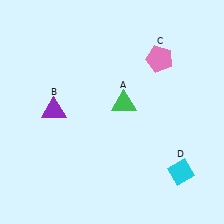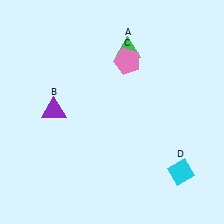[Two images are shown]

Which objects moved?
The objects that moved are: the green triangle (A), the pink pentagon (C).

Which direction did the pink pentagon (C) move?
The pink pentagon (C) moved left.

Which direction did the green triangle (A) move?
The green triangle (A) moved up.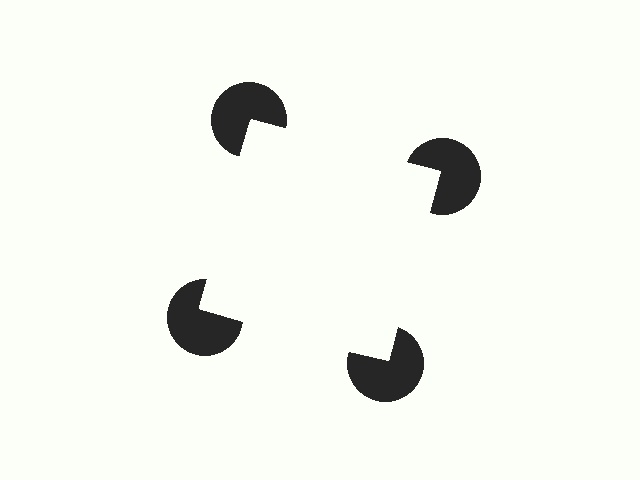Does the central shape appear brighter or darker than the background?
It typically appears slightly brighter than the background, even though no actual brightness change is drawn.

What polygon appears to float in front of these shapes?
An illusory square — its edges are inferred from the aligned wedge cuts in the pac-man discs, not physically drawn.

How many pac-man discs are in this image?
There are 4 — one at each vertex of the illusory square.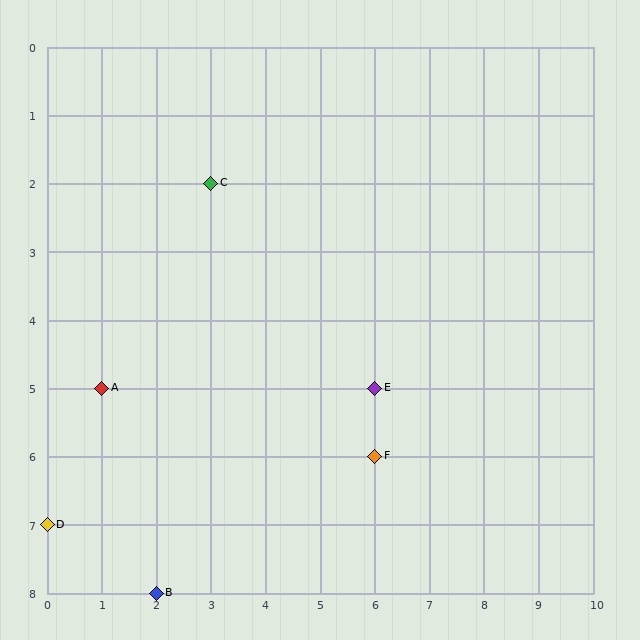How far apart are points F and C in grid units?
Points F and C are 3 columns and 4 rows apart (about 5.0 grid units diagonally).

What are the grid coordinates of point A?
Point A is at grid coordinates (1, 5).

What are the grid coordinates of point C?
Point C is at grid coordinates (3, 2).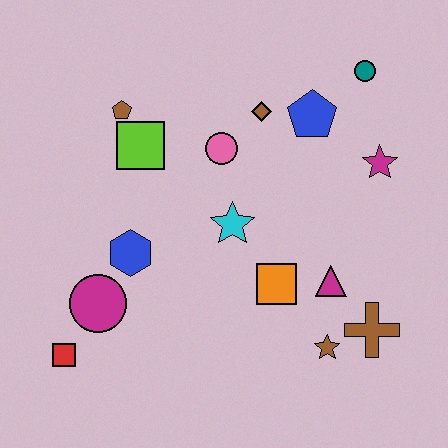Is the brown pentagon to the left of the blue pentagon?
Yes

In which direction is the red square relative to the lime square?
The red square is below the lime square.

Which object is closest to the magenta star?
The blue pentagon is closest to the magenta star.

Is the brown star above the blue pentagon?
No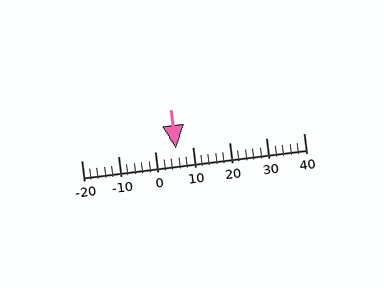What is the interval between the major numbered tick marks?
The major tick marks are spaced 10 units apart.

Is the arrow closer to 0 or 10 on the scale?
The arrow is closer to 10.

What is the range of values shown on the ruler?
The ruler shows values from -20 to 40.